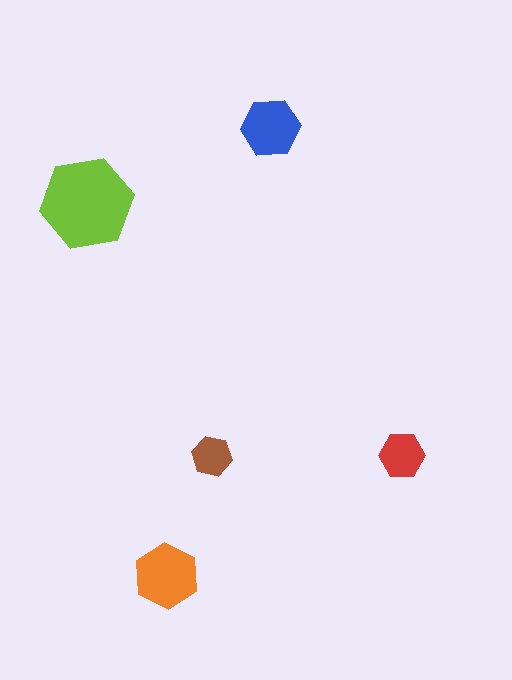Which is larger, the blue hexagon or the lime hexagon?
The lime one.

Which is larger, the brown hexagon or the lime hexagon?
The lime one.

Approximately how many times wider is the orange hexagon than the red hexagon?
About 1.5 times wider.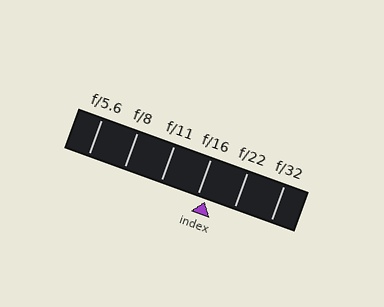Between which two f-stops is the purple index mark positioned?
The index mark is between f/16 and f/22.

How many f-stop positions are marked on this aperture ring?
There are 6 f-stop positions marked.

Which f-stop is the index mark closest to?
The index mark is closest to f/16.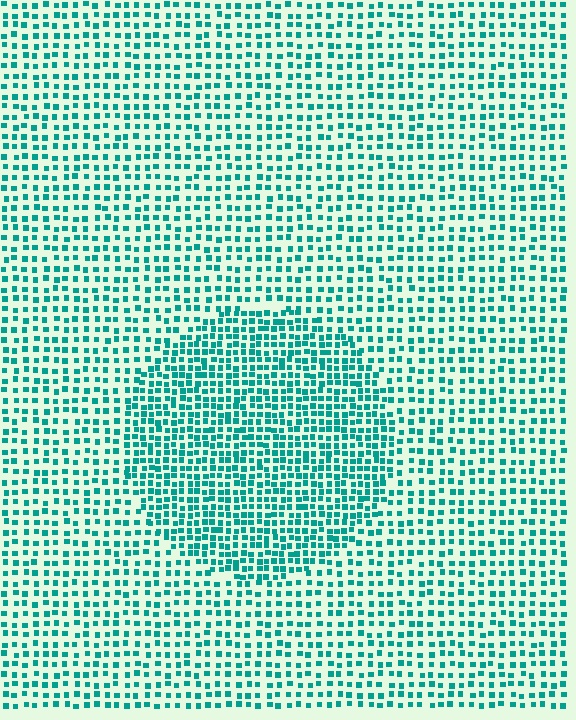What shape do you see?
I see a circle.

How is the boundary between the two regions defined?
The boundary is defined by a change in element density (approximately 1.7x ratio). All elements are the same color, size, and shape.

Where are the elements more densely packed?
The elements are more densely packed inside the circle boundary.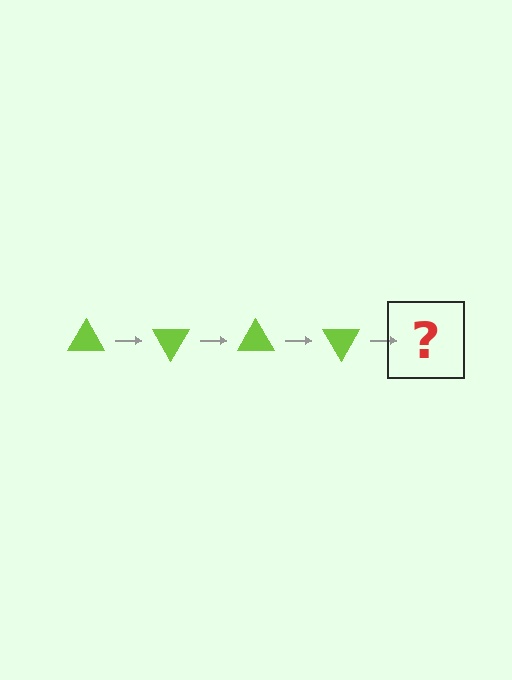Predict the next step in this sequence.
The next step is a lime triangle rotated 240 degrees.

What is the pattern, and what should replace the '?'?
The pattern is that the triangle rotates 60 degrees each step. The '?' should be a lime triangle rotated 240 degrees.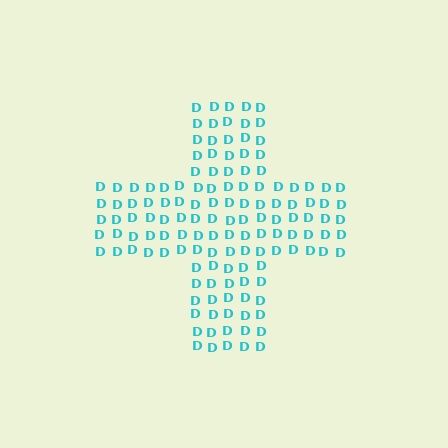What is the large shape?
The large shape is a cross.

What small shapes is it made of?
It is made of small letter D's.